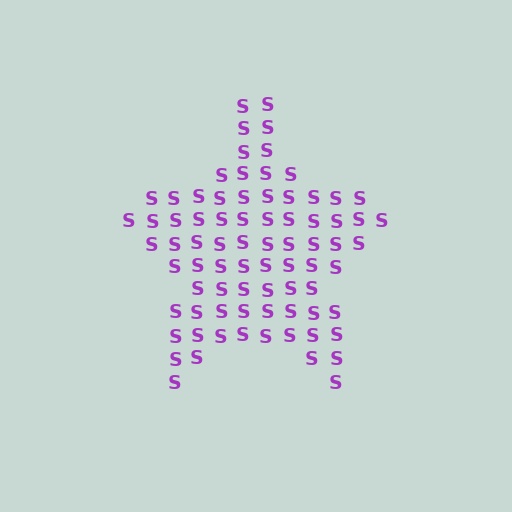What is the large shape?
The large shape is a star.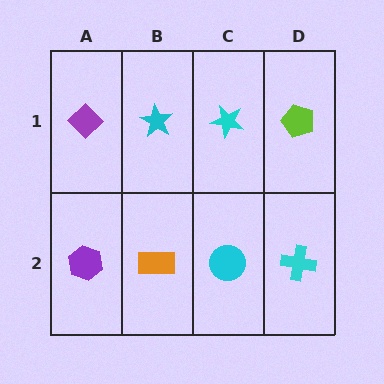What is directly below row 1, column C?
A cyan circle.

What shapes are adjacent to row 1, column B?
An orange rectangle (row 2, column B), a purple diamond (row 1, column A), a cyan star (row 1, column C).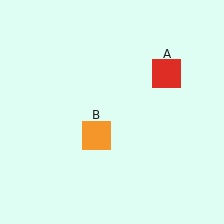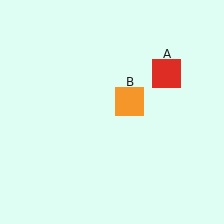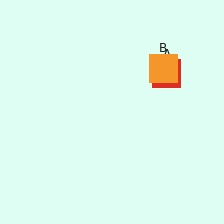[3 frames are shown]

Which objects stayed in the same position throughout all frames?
Red square (object A) remained stationary.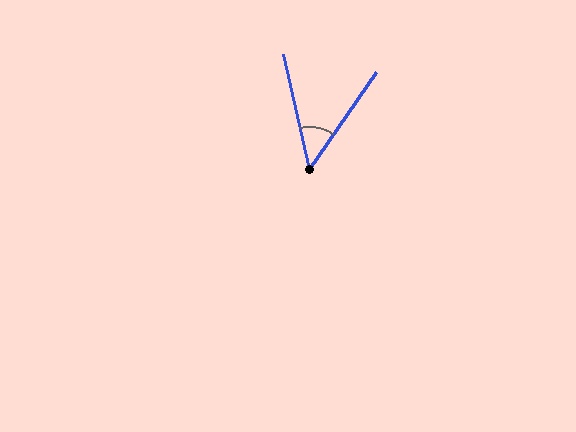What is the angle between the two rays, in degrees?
Approximately 47 degrees.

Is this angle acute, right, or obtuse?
It is acute.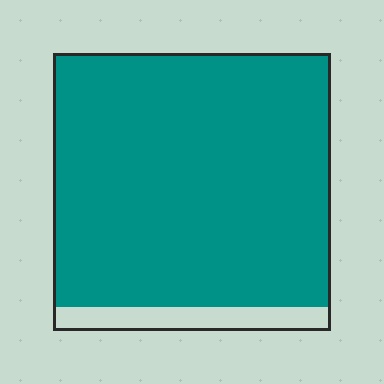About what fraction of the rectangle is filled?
About nine tenths (9/10).